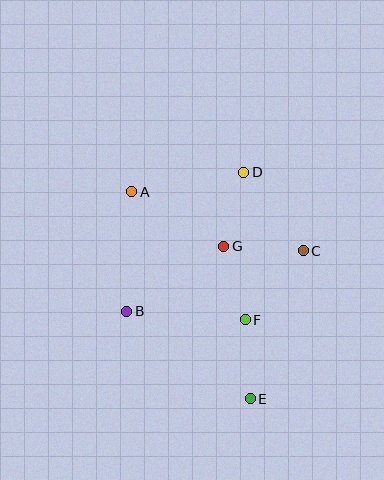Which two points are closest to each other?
Points D and G are closest to each other.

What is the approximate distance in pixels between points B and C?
The distance between B and C is approximately 186 pixels.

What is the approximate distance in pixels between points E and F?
The distance between E and F is approximately 79 pixels.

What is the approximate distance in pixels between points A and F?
The distance between A and F is approximately 171 pixels.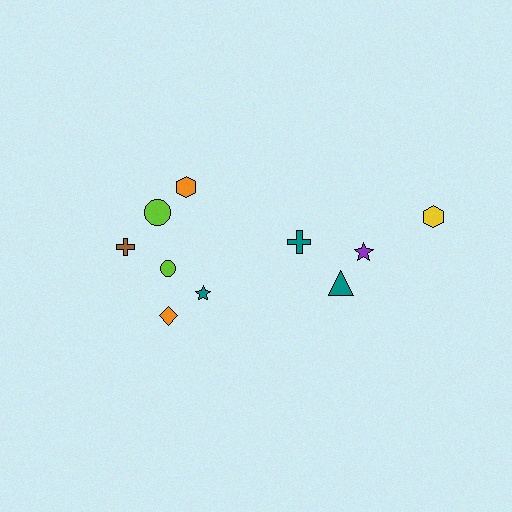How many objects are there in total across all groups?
There are 10 objects.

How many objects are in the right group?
There are 4 objects.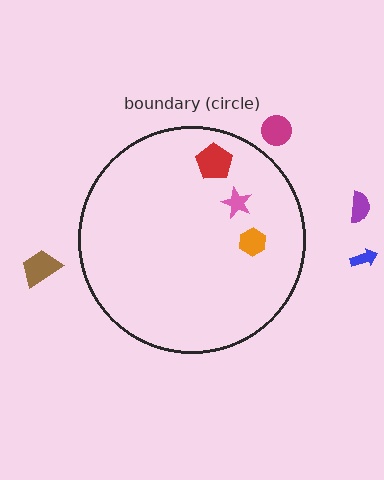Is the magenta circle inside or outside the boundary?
Outside.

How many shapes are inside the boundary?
3 inside, 4 outside.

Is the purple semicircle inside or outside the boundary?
Outside.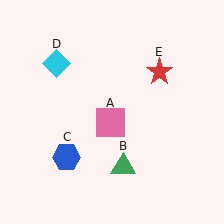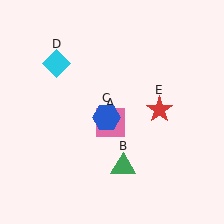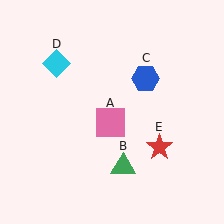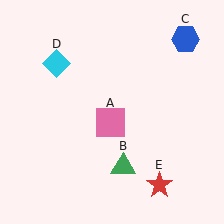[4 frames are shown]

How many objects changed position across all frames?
2 objects changed position: blue hexagon (object C), red star (object E).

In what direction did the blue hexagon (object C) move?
The blue hexagon (object C) moved up and to the right.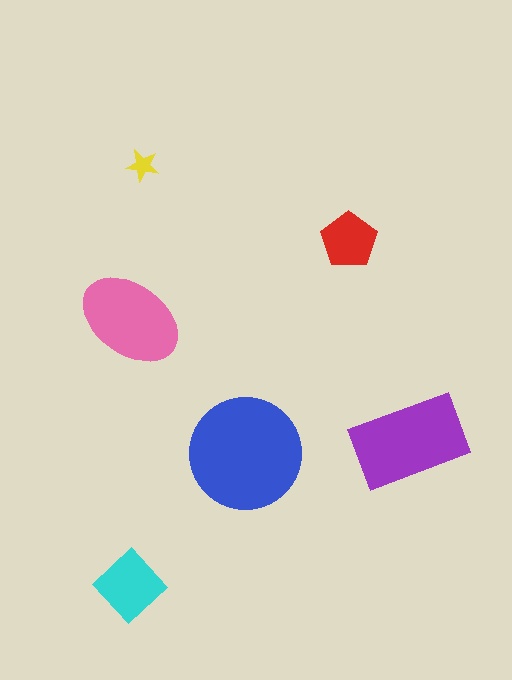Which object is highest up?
The yellow star is topmost.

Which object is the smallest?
The yellow star.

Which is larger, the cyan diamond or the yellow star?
The cyan diamond.